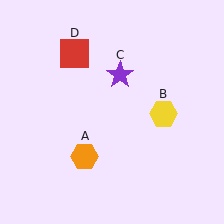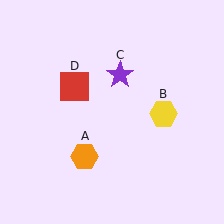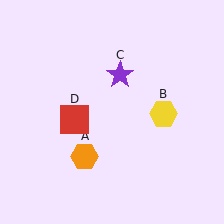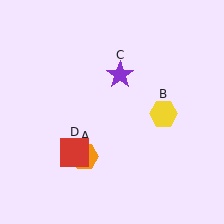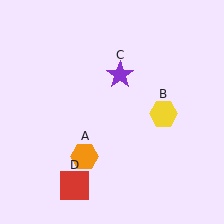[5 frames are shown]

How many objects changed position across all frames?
1 object changed position: red square (object D).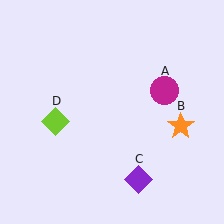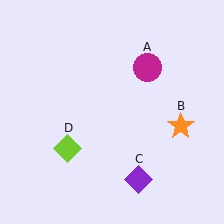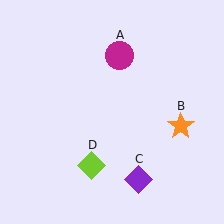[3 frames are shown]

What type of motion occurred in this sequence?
The magenta circle (object A), lime diamond (object D) rotated counterclockwise around the center of the scene.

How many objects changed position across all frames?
2 objects changed position: magenta circle (object A), lime diamond (object D).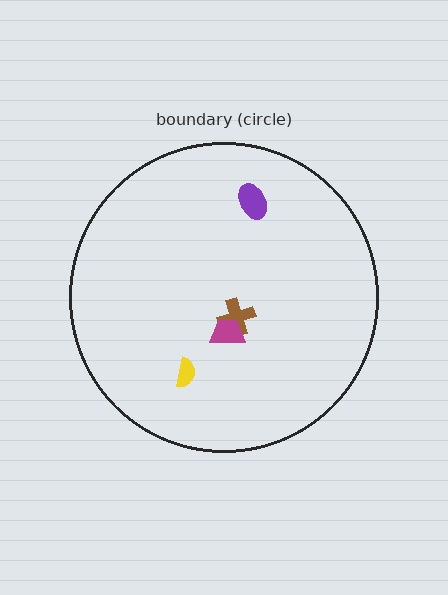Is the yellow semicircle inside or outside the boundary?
Inside.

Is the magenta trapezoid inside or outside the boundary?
Inside.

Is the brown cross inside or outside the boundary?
Inside.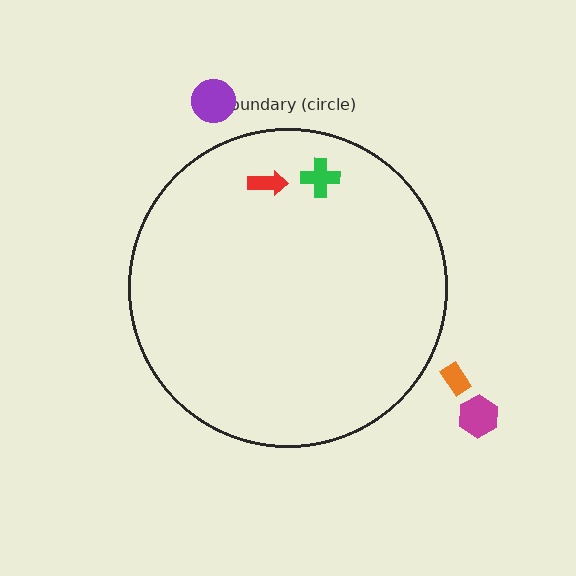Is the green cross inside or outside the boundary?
Inside.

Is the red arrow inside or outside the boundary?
Inside.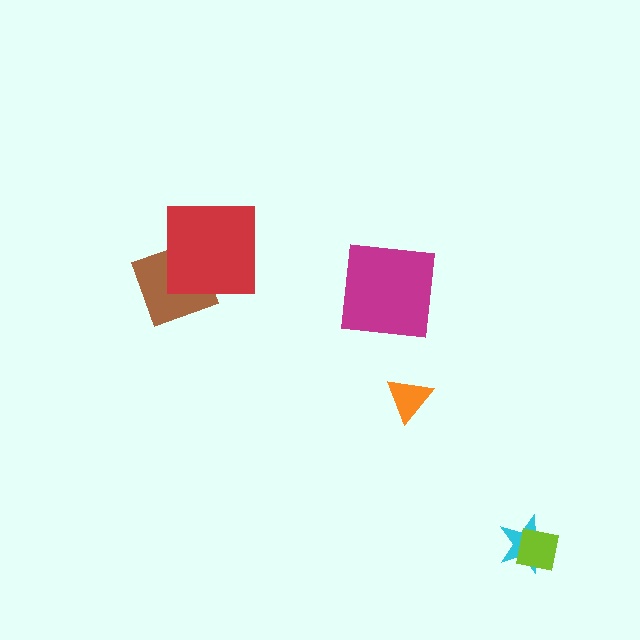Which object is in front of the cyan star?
The lime square is in front of the cyan star.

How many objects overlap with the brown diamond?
1 object overlaps with the brown diamond.